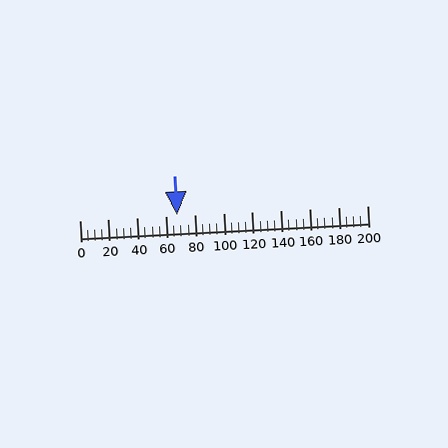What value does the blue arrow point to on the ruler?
The blue arrow points to approximately 68.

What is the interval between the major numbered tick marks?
The major tick marks are spaced 20 units apart.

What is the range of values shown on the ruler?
The ruler shows values from 0 to 200.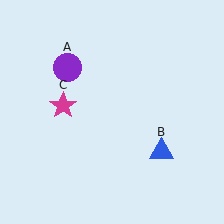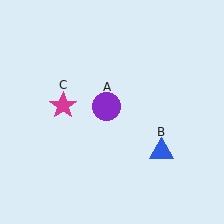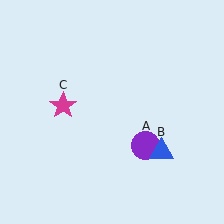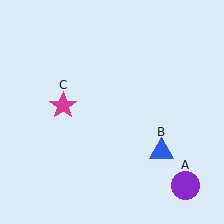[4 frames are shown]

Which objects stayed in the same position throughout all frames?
Blue triangle (object B) and magenta star (object C) remained stationary.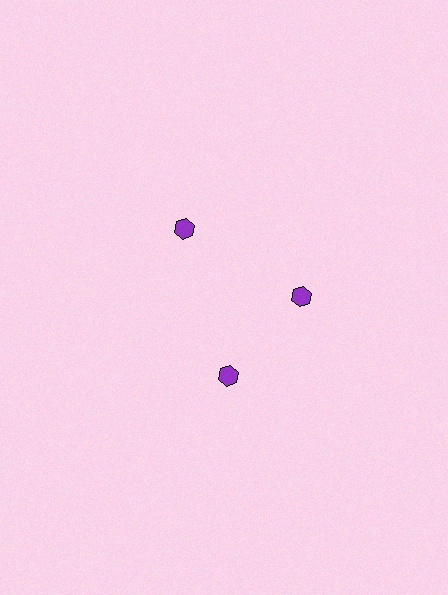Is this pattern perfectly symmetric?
No. The 3 purple hexagons are arranged in a ring, but one element near the 7 o'clock position is rotated out of alignment along the ring, breaking the 3-fold rotational symmetry.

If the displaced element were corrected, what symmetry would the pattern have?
It would have 3-fold rotational symmetry — the pattern would map onto itself every 120 degrees.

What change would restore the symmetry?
The symmetry would be restored by rotating it back into even spacing with its neighbors so that all 3 hexagons sit at equal angles and equal distance from the center.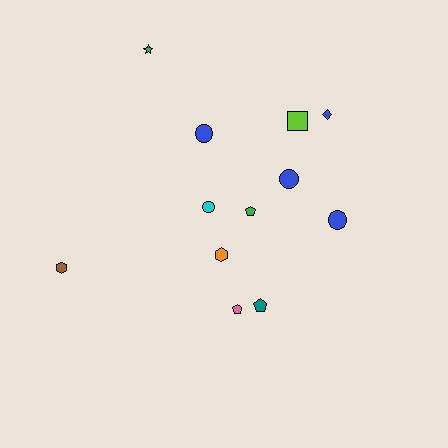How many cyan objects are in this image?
There is 1 cyan object.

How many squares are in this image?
There is 1 square.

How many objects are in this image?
There are 12 objects.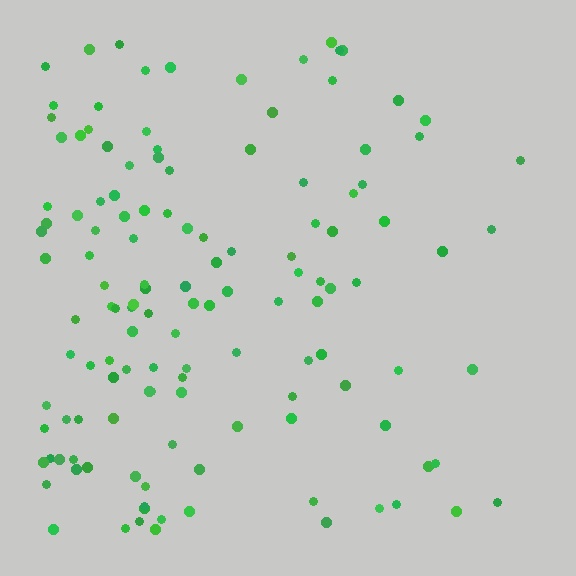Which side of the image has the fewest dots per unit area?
The right.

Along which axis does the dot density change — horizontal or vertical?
Horizontal.